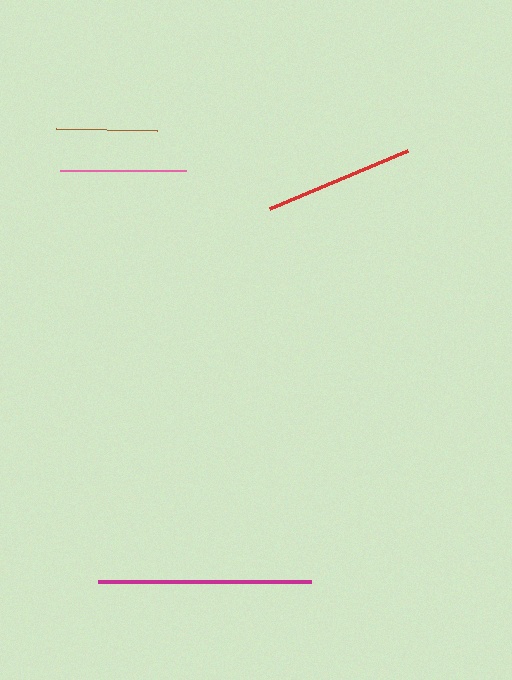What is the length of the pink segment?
The pink segment is approximately 126 pixels long.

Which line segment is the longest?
The magenta line is the longest at approximately 213 pixels.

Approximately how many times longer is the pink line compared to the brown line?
The pink line is approximately 1.2 times the length of the brown line.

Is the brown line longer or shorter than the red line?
The red line is longer than the brown line.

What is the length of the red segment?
The red segment is approximately 149 pixels long.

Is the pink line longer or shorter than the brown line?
The pink line is longer than the brown line.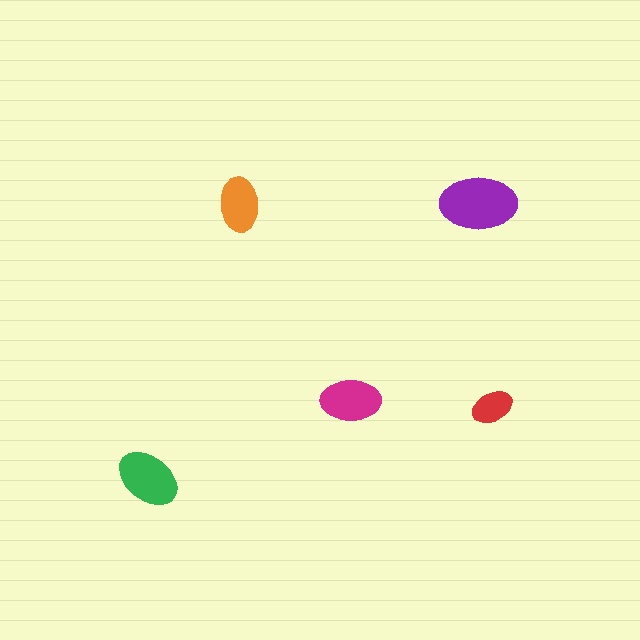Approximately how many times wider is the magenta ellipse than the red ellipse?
About 1.5 times wider.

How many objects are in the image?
There are 5 objects in the image.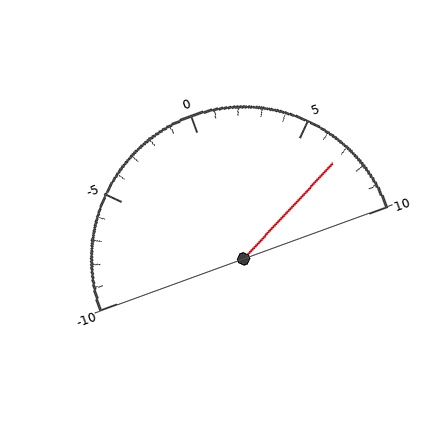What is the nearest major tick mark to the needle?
The nearest major tick mark is 5.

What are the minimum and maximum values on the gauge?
The gauge ranges from -10 to 10.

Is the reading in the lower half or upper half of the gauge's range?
The reading is in the upper half of the range (-10 to 10).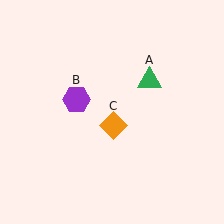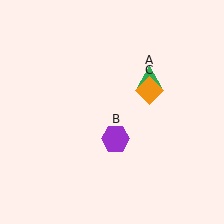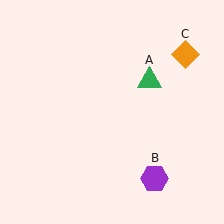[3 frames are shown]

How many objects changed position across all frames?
2 objects changed position: purple hexagon (object B), orange diamond (object C).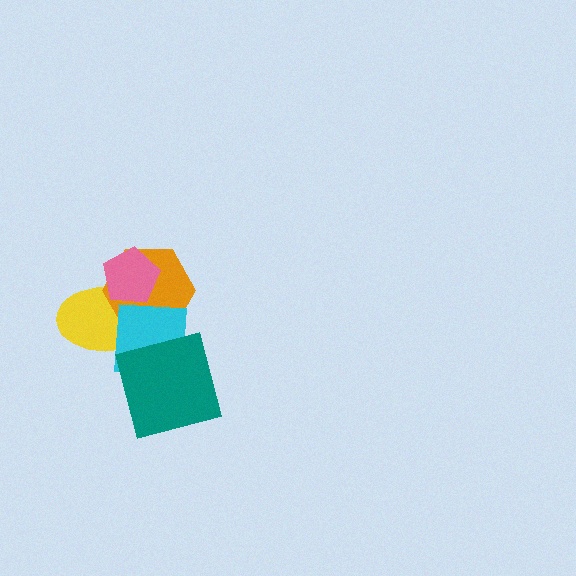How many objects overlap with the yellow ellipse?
3 objects overlap with the yellow ellipse.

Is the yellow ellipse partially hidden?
Yes, it is partially covered by another shape.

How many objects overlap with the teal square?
1 object overlaps with the teal square.